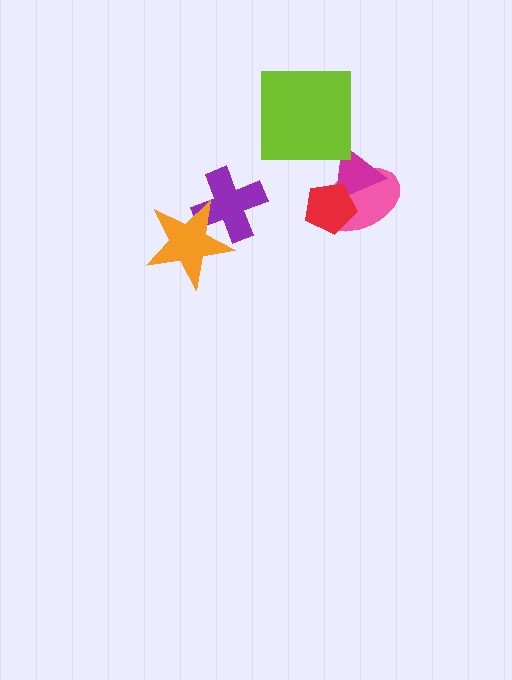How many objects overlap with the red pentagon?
2 objects overlap with the red pentagon.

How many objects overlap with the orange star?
1 object overlaps with the orange star.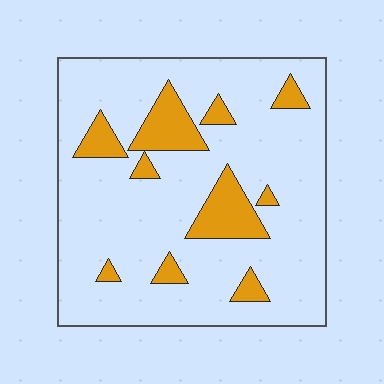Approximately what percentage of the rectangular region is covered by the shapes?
Approximately 15%.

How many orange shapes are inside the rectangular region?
10.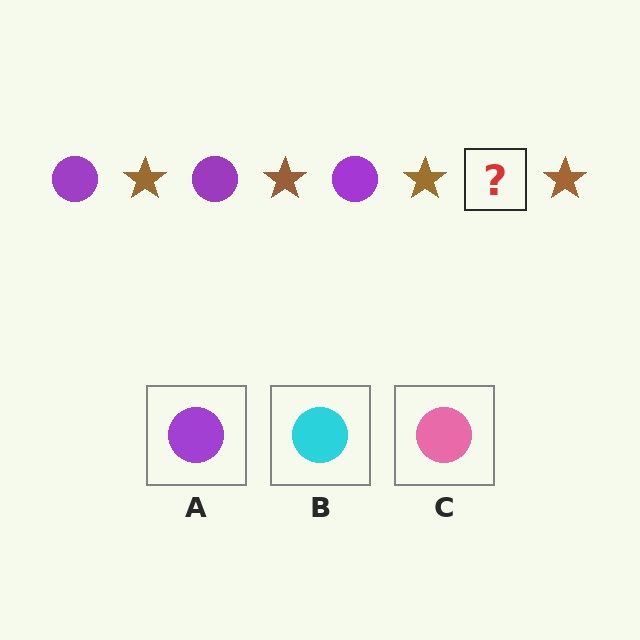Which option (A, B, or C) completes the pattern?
A.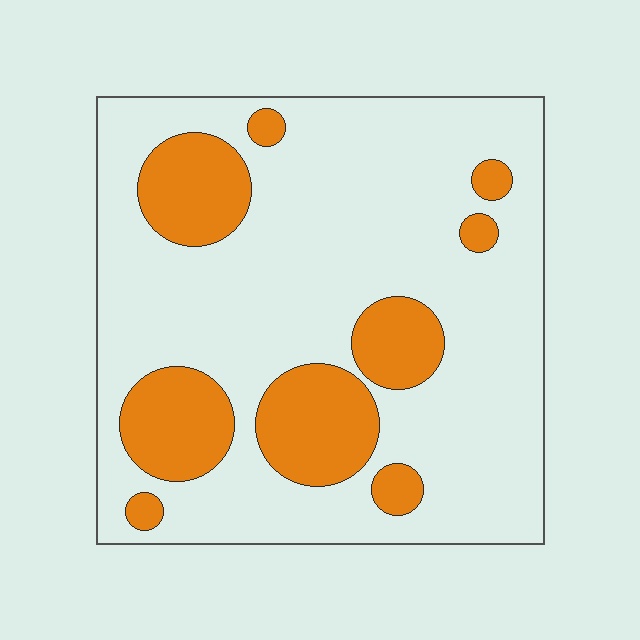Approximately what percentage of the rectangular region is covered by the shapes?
Approximately 25%.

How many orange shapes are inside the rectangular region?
9.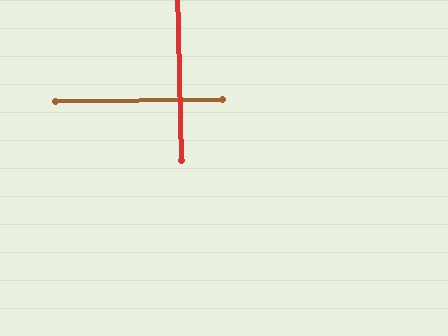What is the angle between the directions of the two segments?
Approximately 89 degrees.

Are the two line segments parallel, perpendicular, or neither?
Perpendicular — they meet at approximately 89°.